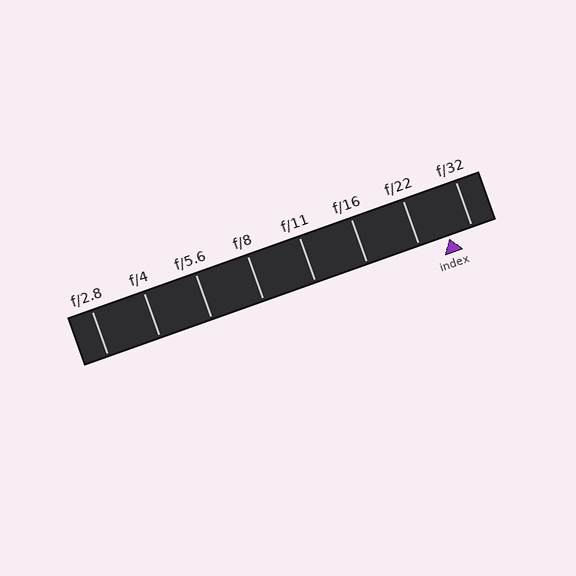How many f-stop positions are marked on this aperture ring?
There are 8 f-stop positions marked.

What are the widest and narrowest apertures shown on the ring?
The widest aperture shown is f/2.8 and the narrowest is f/32.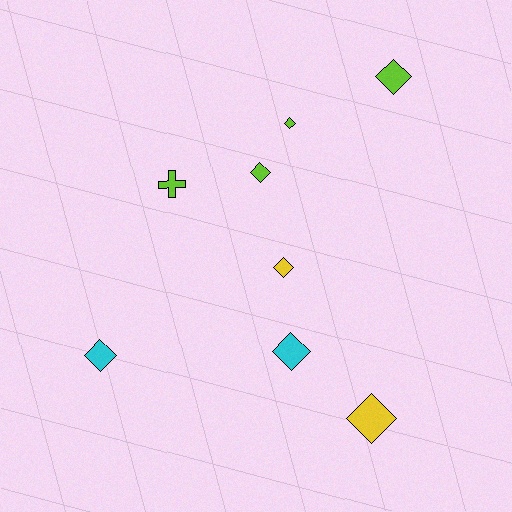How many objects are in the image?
There are 8 objects.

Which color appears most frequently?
Lime, with 4 objects.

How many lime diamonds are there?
There are 3 lime diamonds.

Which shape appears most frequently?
Diamond, with 7 objects.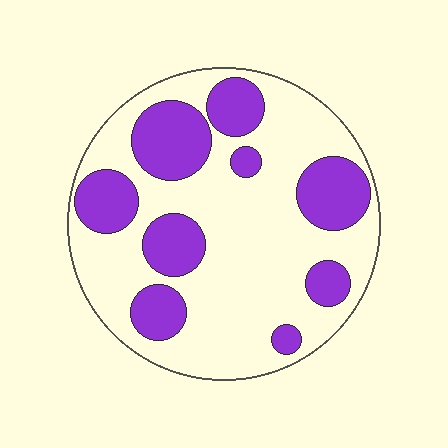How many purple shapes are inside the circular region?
9.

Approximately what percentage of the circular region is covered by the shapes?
Approximately 30%.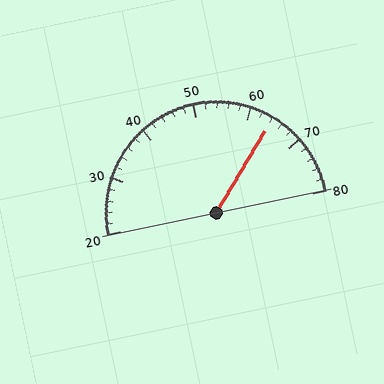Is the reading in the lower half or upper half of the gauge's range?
The reading is in the upper half of the range (20 to 80).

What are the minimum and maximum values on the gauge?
The gauge ranges from 20 to 80.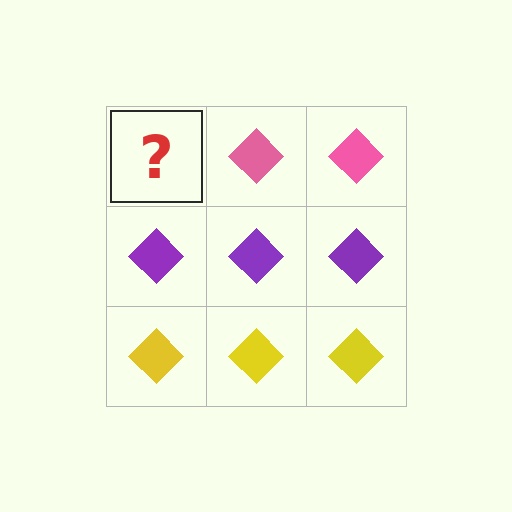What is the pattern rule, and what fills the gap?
The rule is that each row has a consistent color. The gap should be filled with a pink diamond.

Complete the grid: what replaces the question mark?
The question mark should be replaced with a pink diamond.